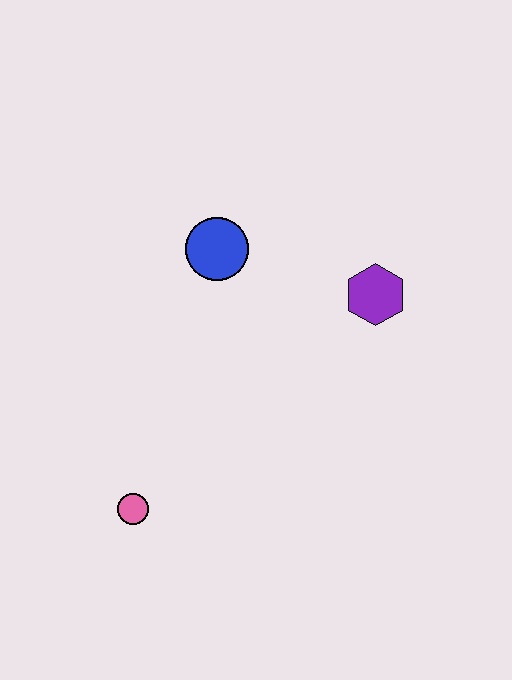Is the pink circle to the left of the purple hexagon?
Yes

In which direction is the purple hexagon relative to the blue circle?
The purple hexagon is to the right of the blue circle.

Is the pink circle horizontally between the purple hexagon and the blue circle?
No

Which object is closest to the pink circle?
The blue circle is closest to the pink circle.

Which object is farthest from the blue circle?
The pink circle is farthest from the blue circle.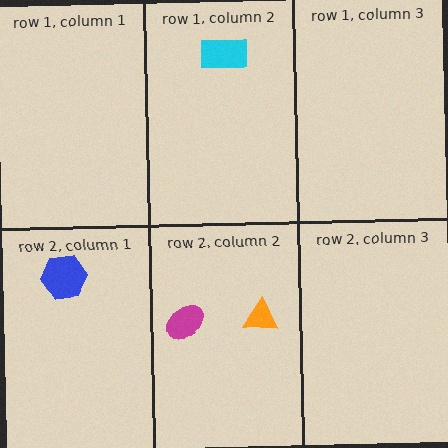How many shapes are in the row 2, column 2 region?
2.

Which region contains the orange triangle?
The row 2, column 2 region.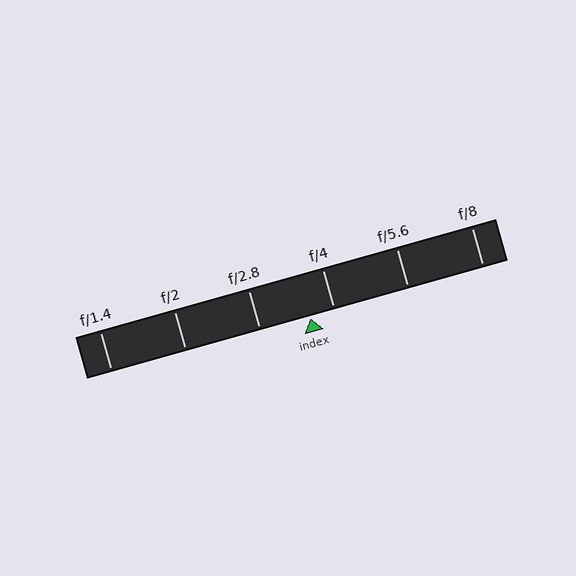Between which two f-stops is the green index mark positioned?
The index mark is between f/2.8 and f/4.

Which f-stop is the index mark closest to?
The index mark is closest to f/4.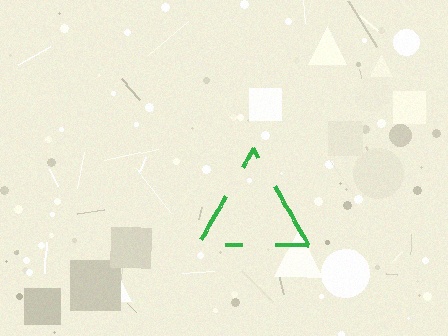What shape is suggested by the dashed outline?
The dashed outline suggests a triangle.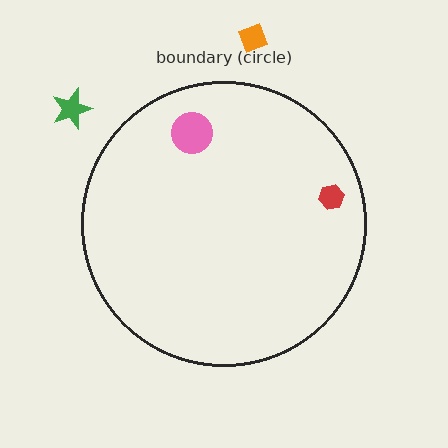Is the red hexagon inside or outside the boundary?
Inside.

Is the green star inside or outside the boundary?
Outside.